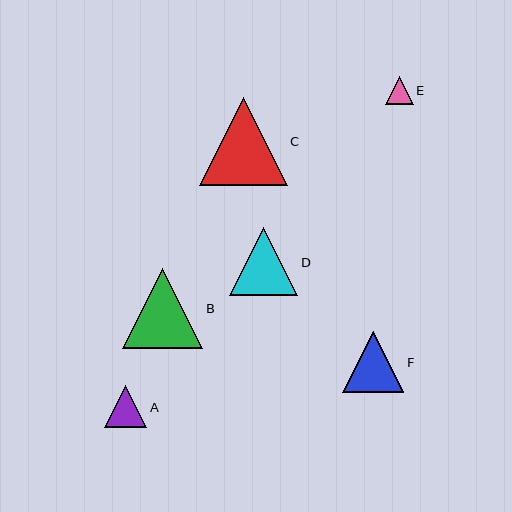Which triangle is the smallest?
Triangle E is the smallest with a size of approximately 28 pixels.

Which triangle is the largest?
Triangle C is the largest with a size of approximately 88 pixels.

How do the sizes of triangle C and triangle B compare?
Triangle C and triangle B are approximately the same size.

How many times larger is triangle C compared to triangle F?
Triangle C is approximately 1.4 times the size of triangle F.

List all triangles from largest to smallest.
From largest to smallest: C, B, D, F, A, E.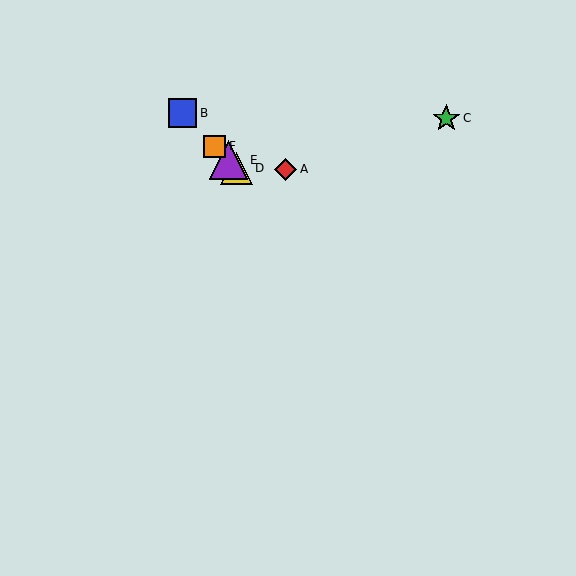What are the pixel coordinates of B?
Object B is at (183, 113).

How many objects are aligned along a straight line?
4 objects (B, D, E, F) are aligned along a straight line.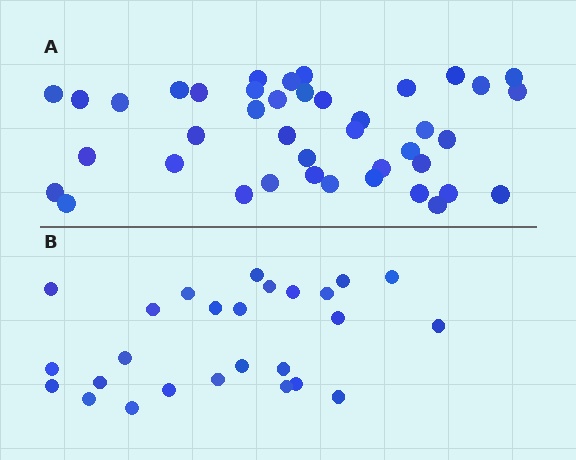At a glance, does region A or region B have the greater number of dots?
Region A (the top region) has more dots.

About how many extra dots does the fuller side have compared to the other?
Region A has approximately 15 more dots than region B.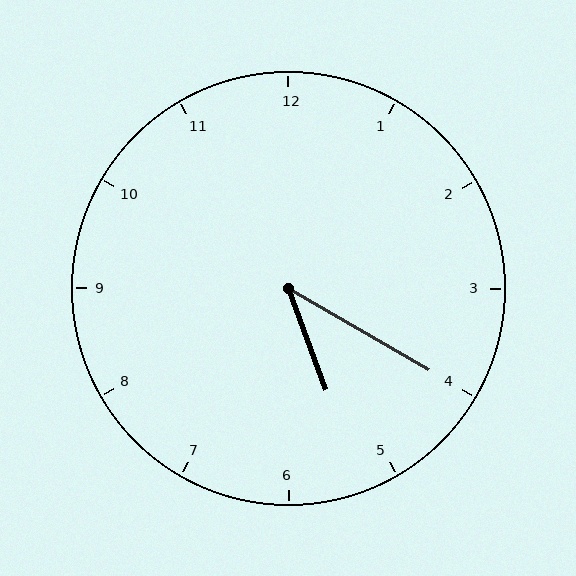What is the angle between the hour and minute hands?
Approximately 40 degrees.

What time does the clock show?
5:20.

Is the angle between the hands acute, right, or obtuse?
It is acute.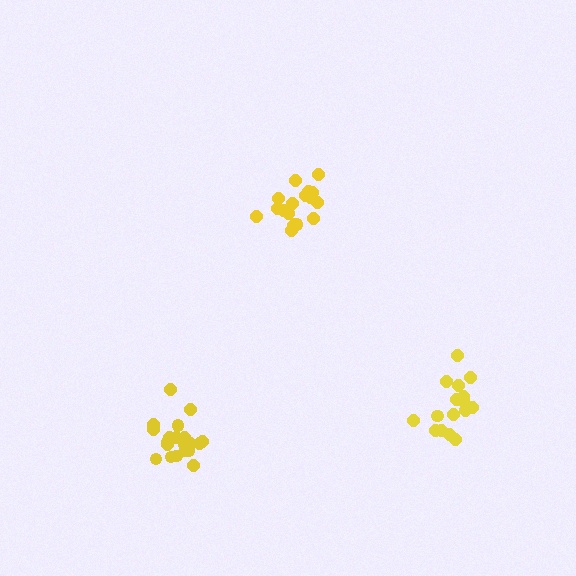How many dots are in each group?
Group 1: 20 dots, Group 2: 18 dots, Group 3: 16 dots (54 total).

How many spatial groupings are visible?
There are 3 spatial groupings.